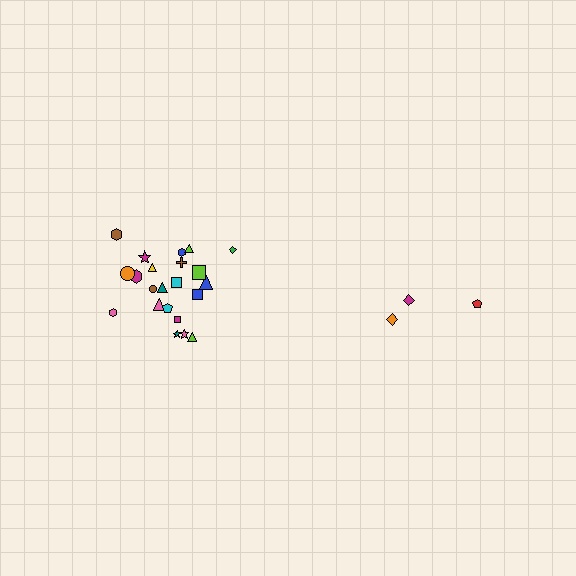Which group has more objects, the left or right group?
The left group.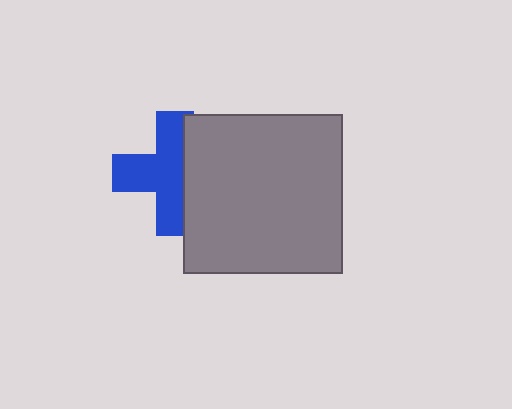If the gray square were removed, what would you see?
You would see the complete blue cross.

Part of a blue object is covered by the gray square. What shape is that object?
It is a cross.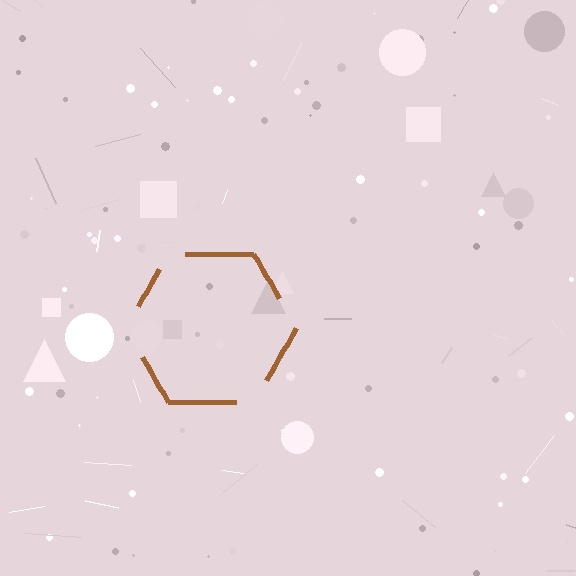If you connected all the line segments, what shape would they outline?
They would outline a hexagon.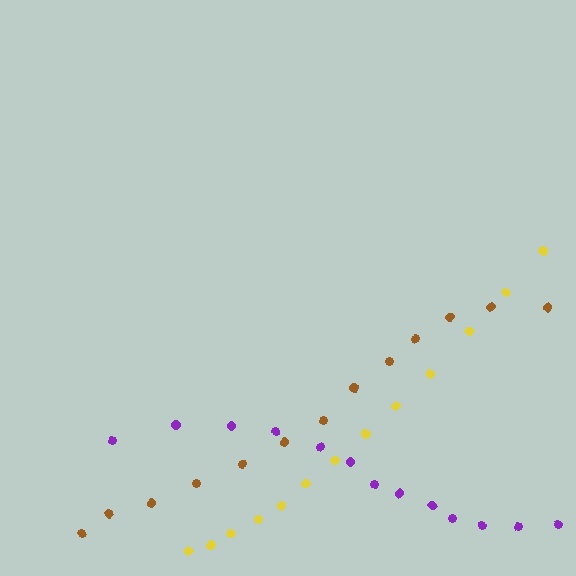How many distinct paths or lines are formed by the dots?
There are 3 distinct paths.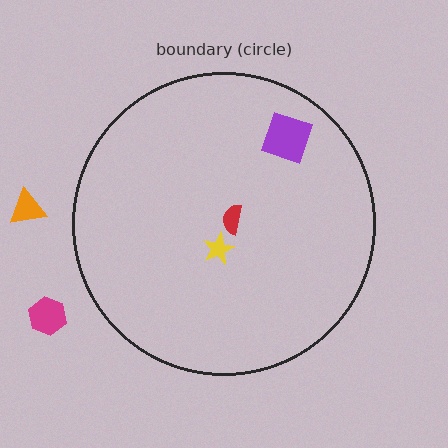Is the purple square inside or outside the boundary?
Inside.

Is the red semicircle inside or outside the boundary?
Inside.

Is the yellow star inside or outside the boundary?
Inside.